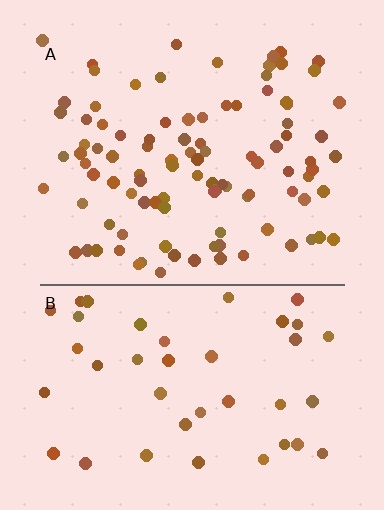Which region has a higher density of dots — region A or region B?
A (the top).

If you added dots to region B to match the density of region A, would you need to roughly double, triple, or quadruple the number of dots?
Approximately double.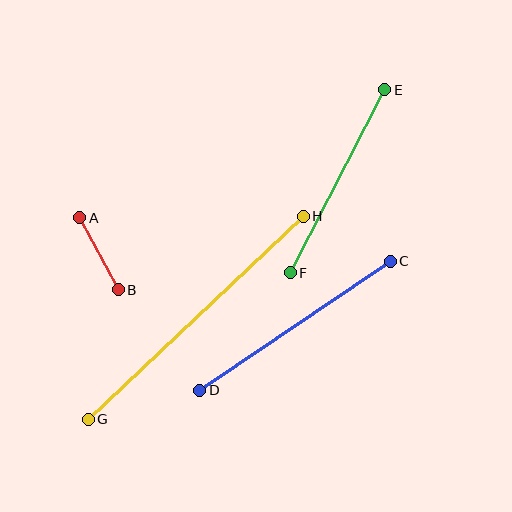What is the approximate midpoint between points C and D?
The midpoint is at approximately (295, 326) pixels.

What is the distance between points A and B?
The distance is approximately 82 pixels.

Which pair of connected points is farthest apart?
Points G and H are farthest apart.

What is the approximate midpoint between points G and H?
The midpoint is at approximately (196, 318) pixels.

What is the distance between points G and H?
The distance is approximately 295 pixels.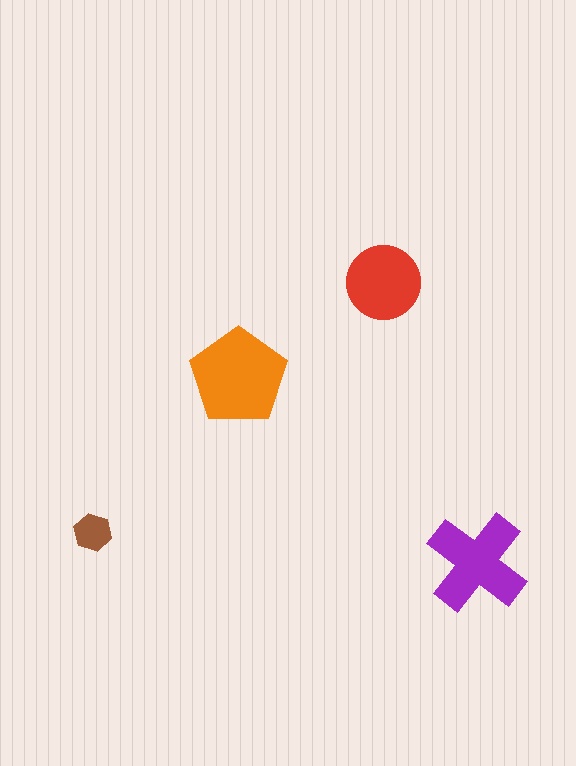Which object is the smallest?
The brown hexagon.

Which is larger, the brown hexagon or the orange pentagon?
The orange pentagon.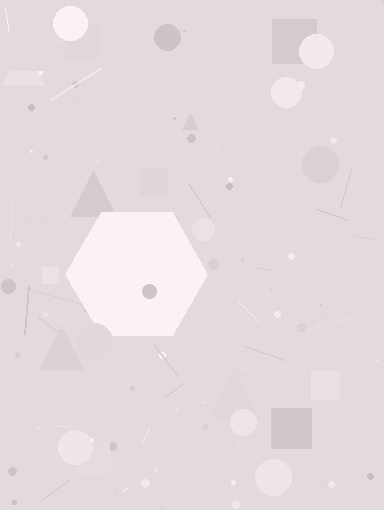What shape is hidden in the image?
A hexagon is hidden in the image.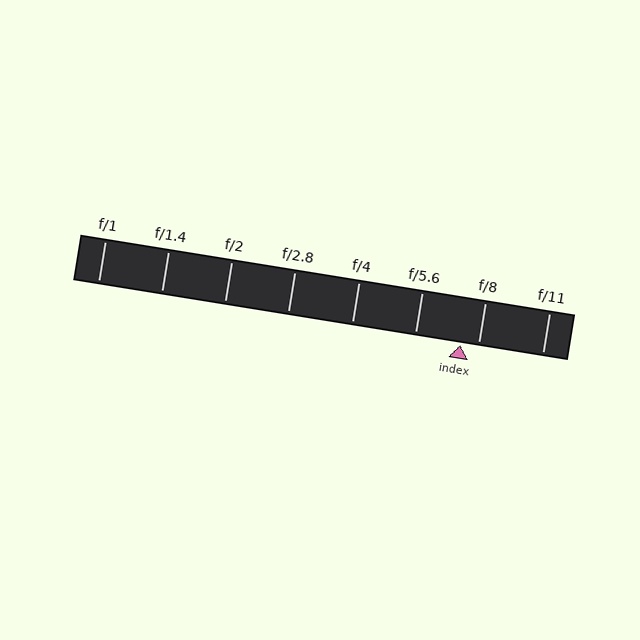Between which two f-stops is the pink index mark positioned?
The index mark is between f/5.6 and f/8.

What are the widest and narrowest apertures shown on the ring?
The widest aperture shown is f/1 and the narrowest is f/11.